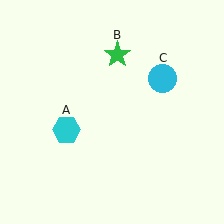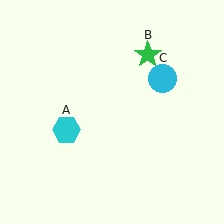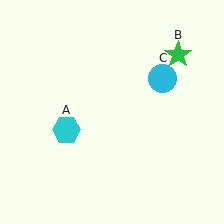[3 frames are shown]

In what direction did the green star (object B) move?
The green star (object B) moved right.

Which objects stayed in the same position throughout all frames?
Cyan hexagon (object A) and cyan circle (object C) remained stationary.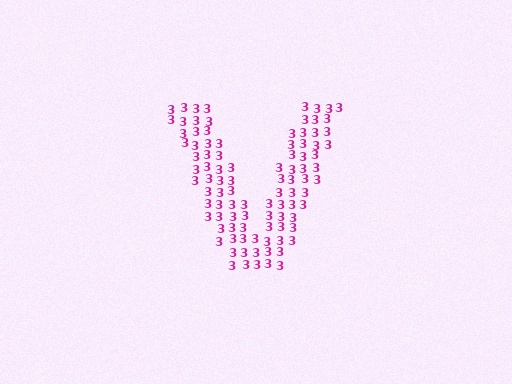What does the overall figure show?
The overall figure shows the letter V.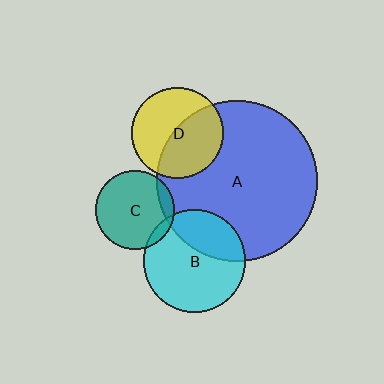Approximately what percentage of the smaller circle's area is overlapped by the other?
Approximately 50%.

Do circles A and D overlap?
Yes.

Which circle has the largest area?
Circle A (blue).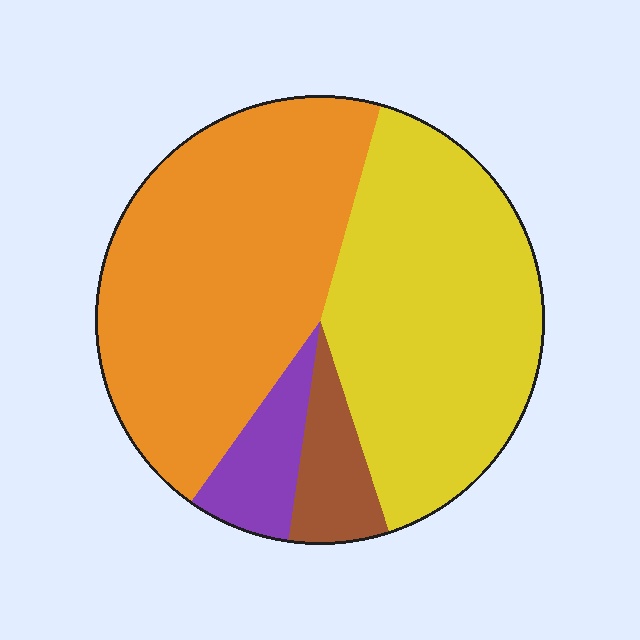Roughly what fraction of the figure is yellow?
Yellow takes up about two fifths (2/5) of the figure.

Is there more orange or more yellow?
Orange.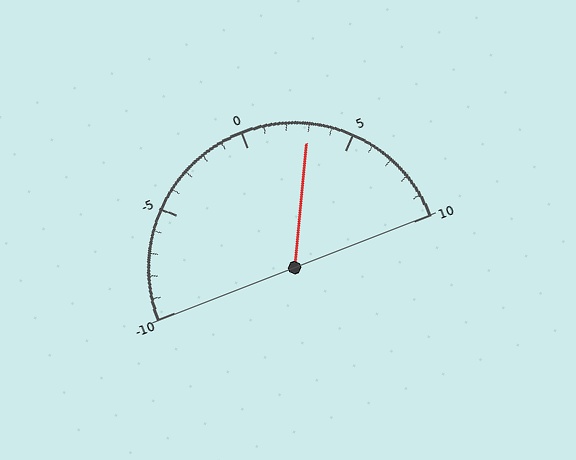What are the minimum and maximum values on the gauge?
The gauge ranges from -10 to 10.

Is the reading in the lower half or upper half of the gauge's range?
The reading is in the upper half of the range (-10 to 10).